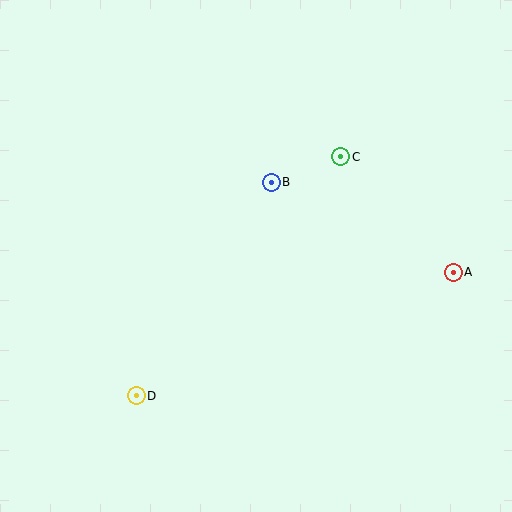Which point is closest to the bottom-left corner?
Point D is closest to the bottom-left corner.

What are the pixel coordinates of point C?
Point C is at (341, 157).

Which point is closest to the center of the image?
Point B at (271, 182) is closest to the center.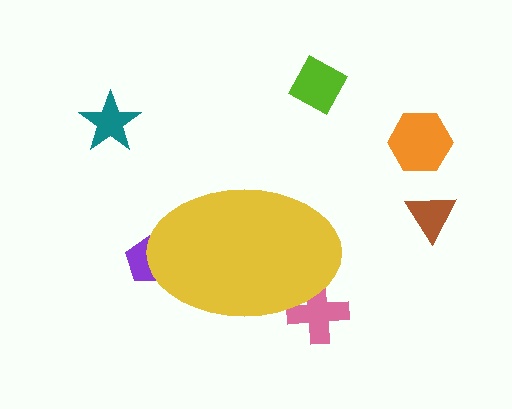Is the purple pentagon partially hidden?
Yes, the purple pentagon is partially hidden behind the yellow ellipse.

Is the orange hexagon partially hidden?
No, the orange hexagon is fully visible.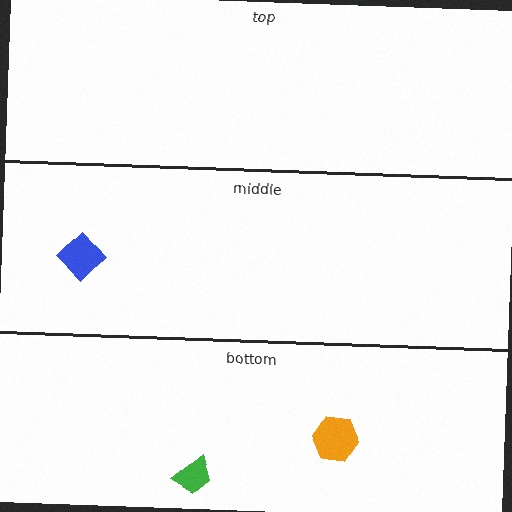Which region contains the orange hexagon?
The bottom region.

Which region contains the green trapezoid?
The bottom region.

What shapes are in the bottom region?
The green trapezoid, the orange hexagon.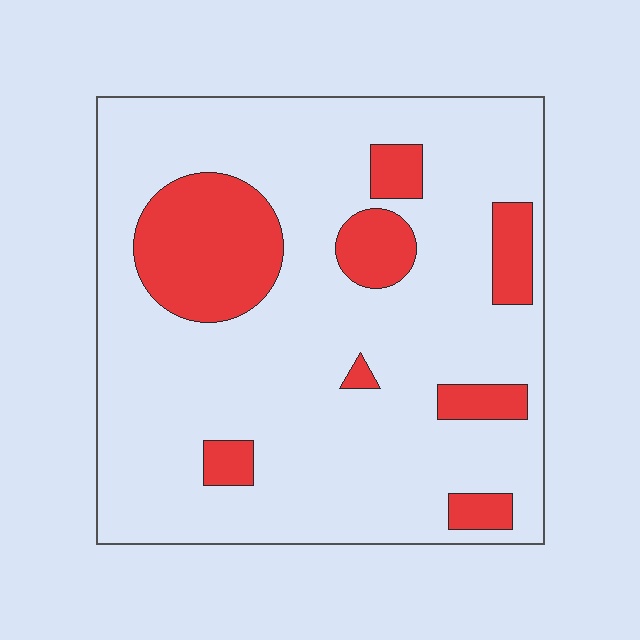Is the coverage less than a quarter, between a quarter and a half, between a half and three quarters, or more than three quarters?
Less than a quarter.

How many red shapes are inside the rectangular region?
8.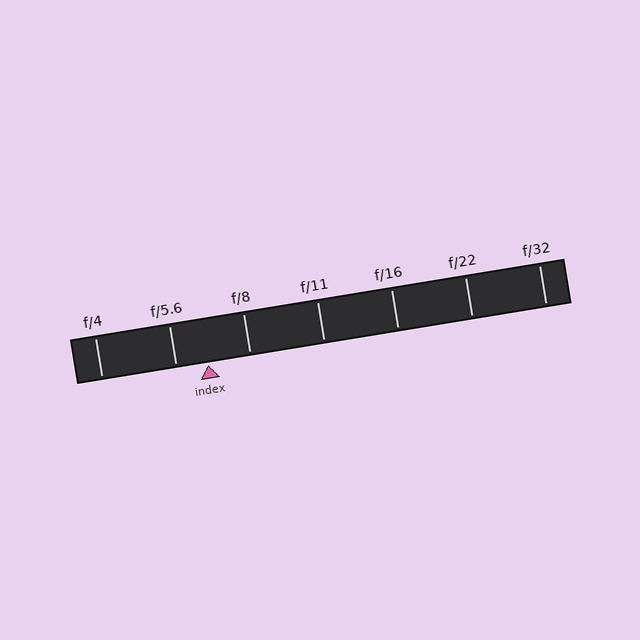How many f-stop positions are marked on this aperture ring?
There are 7 f-stop positions marked.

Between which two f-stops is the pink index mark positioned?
The index mark is between f/5.6 and f/8.